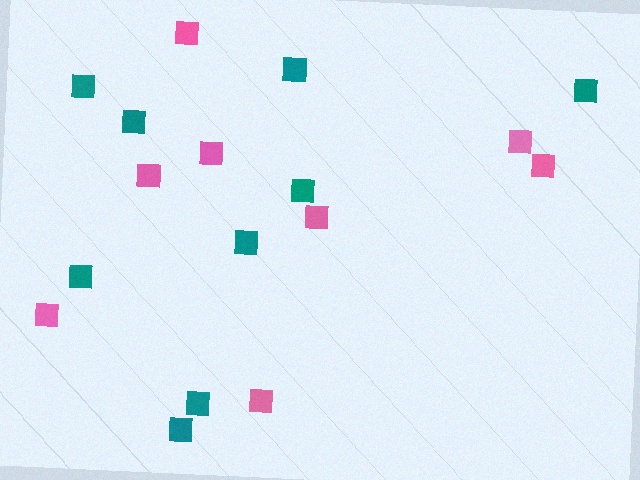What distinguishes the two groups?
There are 2 groups: one group of teal squares (9) and one group of pink squares (8).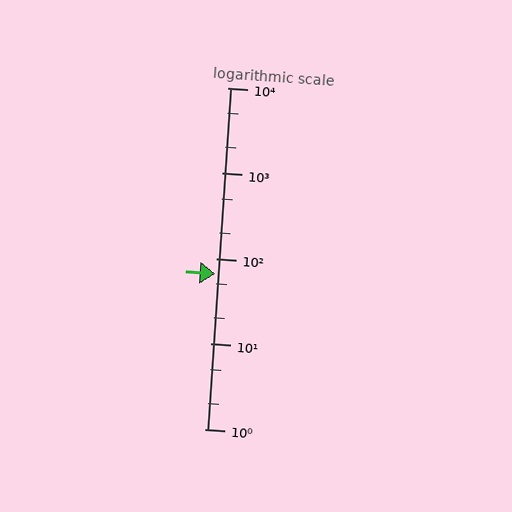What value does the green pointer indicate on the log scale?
The pointer indicates approximately 65.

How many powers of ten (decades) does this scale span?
The scale spans 4 decades, from 1 to 10000.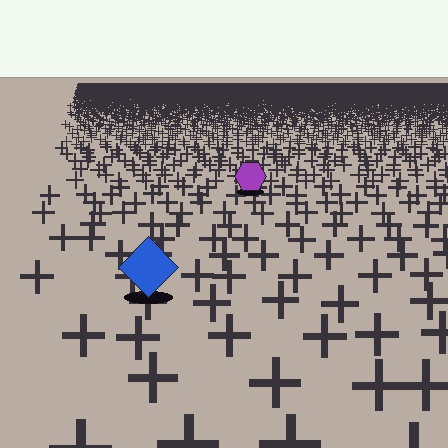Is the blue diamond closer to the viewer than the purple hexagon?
Yes. The blue diamond is closer — you can tell from the texture gradient: the ground texture is coarser near it.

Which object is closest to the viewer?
The blue diamond is closest. The texture marks near it are larger and more spread out.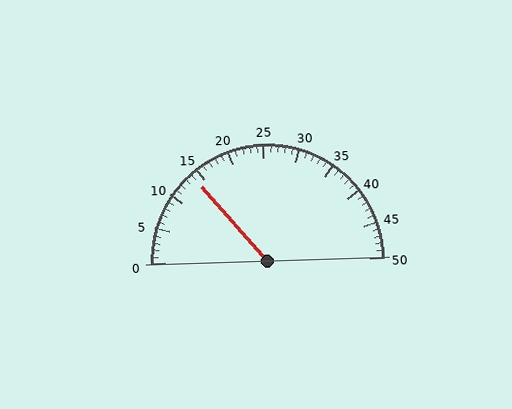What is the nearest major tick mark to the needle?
The nearest major tick mark is 15.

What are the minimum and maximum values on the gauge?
The gauge ranges from 0 to 50.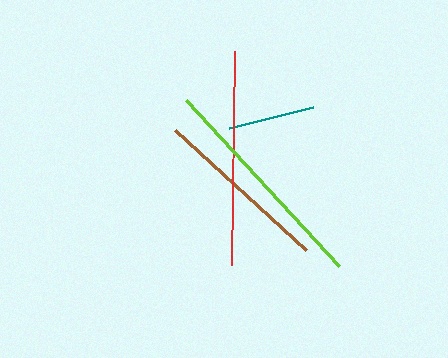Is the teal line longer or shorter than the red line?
The red line is longer than the teal line.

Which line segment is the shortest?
The teal line is the shortest at approximately 88 pixels.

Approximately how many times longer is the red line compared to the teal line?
The red line is approximately 2.4 times the length of the teal line.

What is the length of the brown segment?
The brown segment is approximately 177 pixels long.